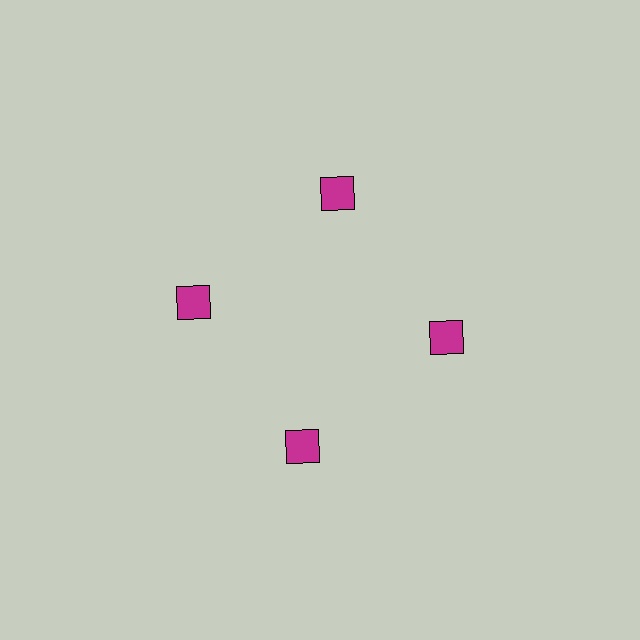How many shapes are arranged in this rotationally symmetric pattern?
There are 4 shapes, arranged in 4 groups of 1.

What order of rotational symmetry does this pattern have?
This pattern has 4-fold rotational symmetry.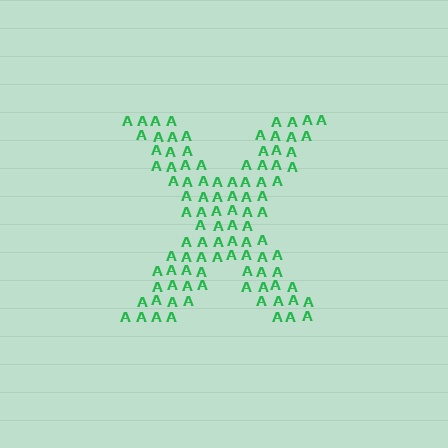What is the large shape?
The large shape is the letter X.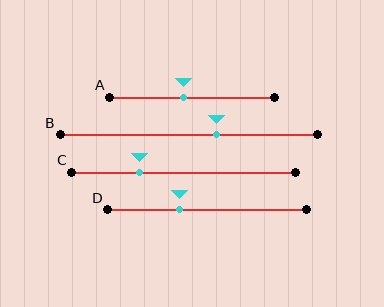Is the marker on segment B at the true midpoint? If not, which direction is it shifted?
No, the marker on segment B is shifted to the right by about 11% of the segment length.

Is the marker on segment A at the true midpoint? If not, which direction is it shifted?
No, the marker on segment A is shifted to the left by about 5% of the segment length.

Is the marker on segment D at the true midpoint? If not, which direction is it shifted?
No, the marker on segment D is shifted to the left by about 14% of the segment length.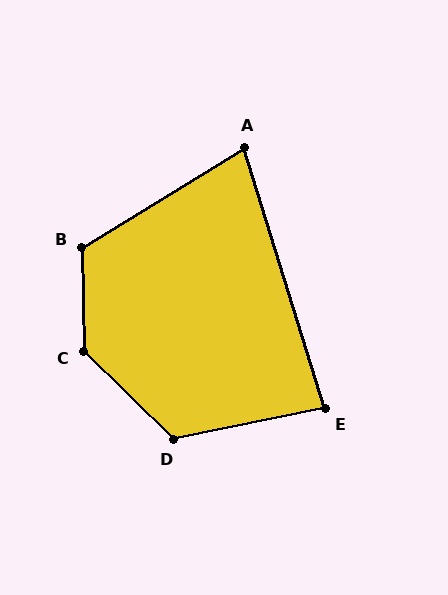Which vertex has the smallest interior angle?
A, at approximately 76 degrees.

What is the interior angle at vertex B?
Approximately 121 degrees (obtuse).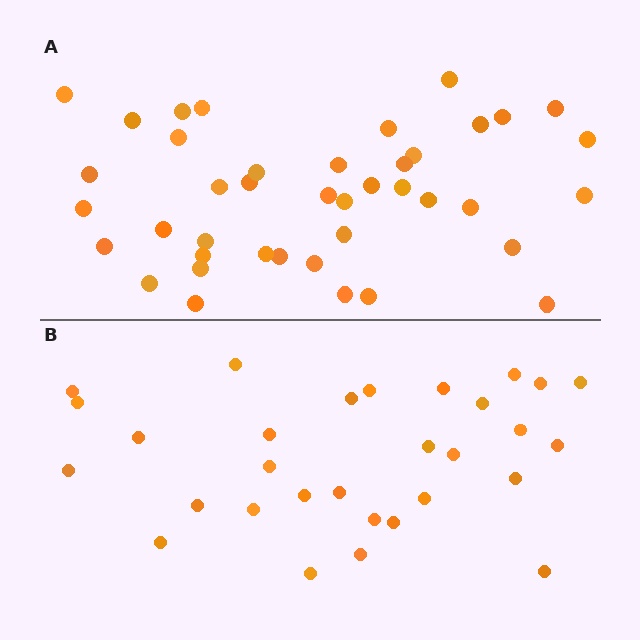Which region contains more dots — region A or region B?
Region A (the top region) has more dots.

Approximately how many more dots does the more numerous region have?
Region A has roughly 12 or so more dots than region B.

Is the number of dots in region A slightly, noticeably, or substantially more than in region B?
Region A has noticeably more, but not dramatically so. The ratio is roughly 1.4 to 1.